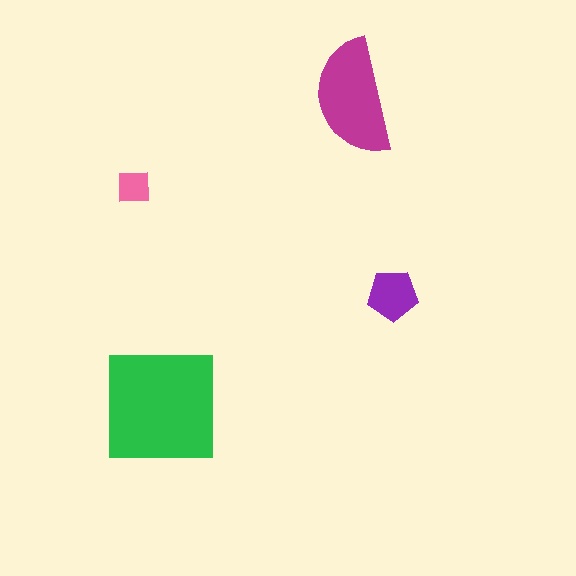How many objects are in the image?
There are 4 objects in the image.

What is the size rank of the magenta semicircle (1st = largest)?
2nd.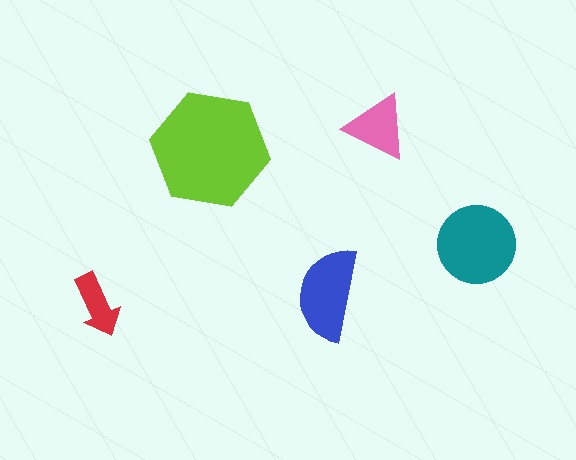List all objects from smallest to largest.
The red arrow, the pink triangle, the blue semicircle, the teal circle, the lime hexagon.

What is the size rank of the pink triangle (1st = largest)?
4th.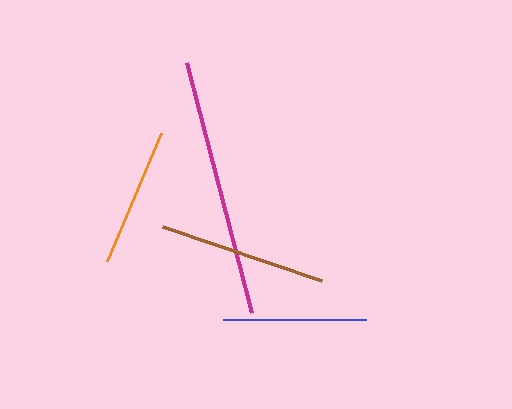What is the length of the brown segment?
The brown segment is approximately 168 pixels long.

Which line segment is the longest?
The magenta line is the longest at approximately 258 pixels.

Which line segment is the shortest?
The orange line is the shortest at approximately 139 pixels.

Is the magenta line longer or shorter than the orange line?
The magenta line is longer than the orange line.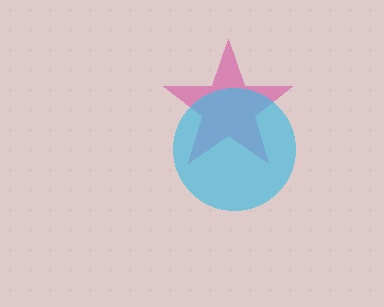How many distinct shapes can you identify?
There are 2 distinct shapes: a magenta star, a cyan circle.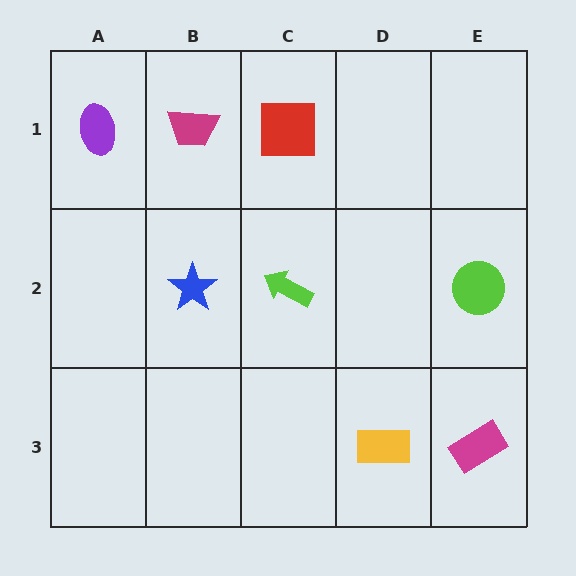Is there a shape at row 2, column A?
No, that cell is empty.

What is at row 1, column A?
A purple ellipse.